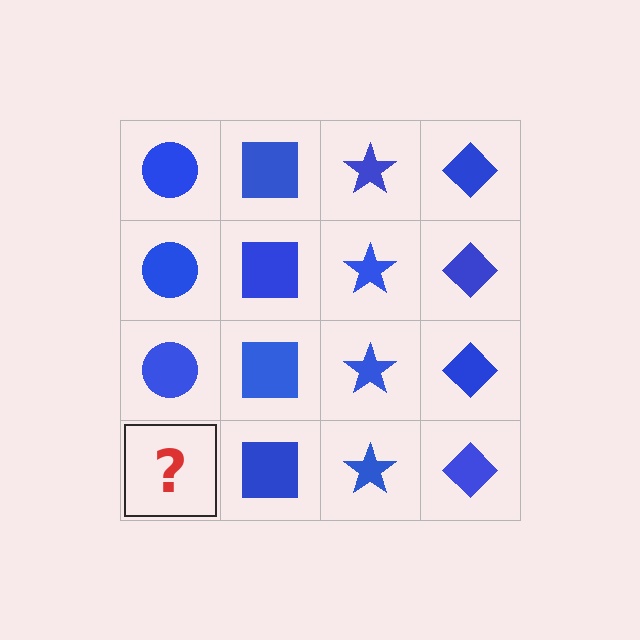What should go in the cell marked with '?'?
The missing cell should contain a blue circle.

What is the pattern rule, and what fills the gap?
The rule is that each column has a consistent shape. The gap should be filled with a blue circle.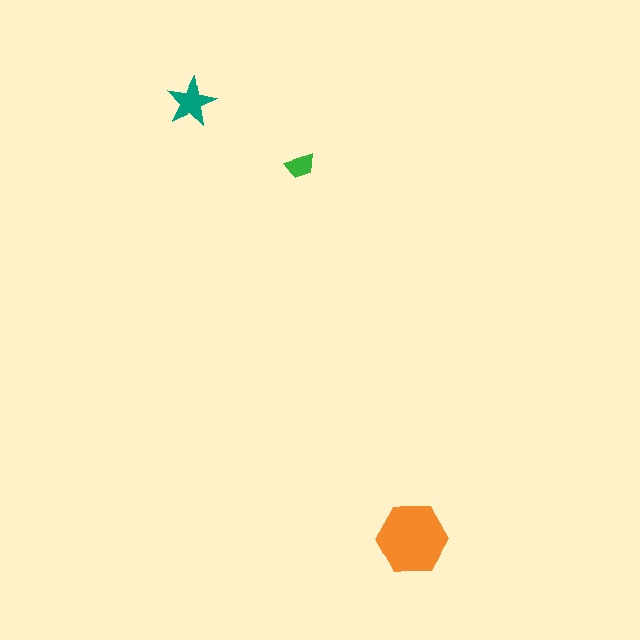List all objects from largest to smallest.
The orange hexagon, the teal star, the green trapezoid.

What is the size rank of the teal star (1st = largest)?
2nd.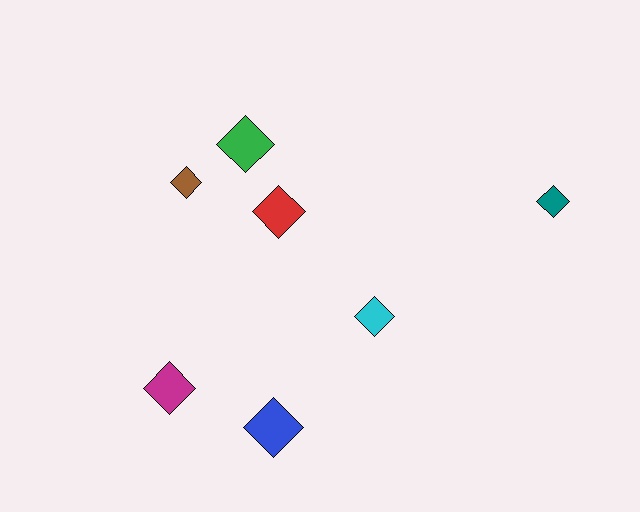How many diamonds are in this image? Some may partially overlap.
There are 7 diamonds.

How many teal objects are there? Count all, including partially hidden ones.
There is 1 teal object.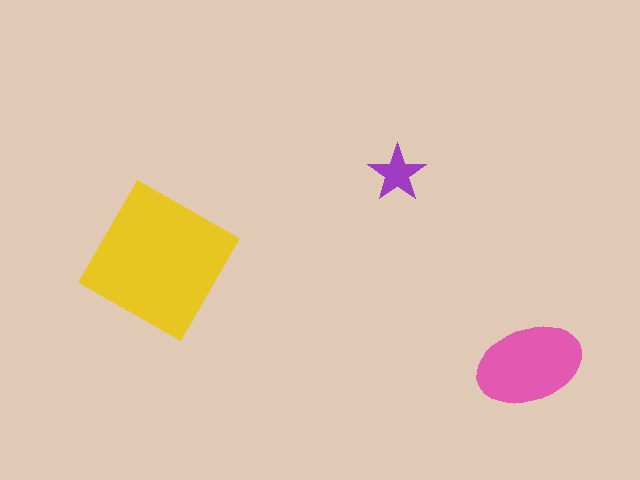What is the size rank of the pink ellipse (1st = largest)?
2nd.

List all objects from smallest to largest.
The purple star, the pink ellipse, the yellow square.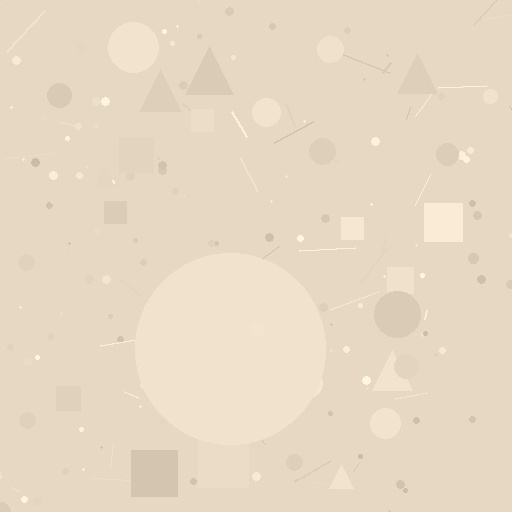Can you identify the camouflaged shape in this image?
The camouflaged shape is a circle.